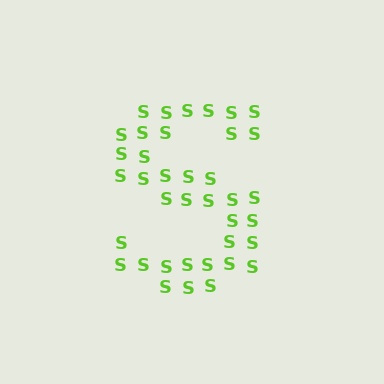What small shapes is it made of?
It is made of small letter S's.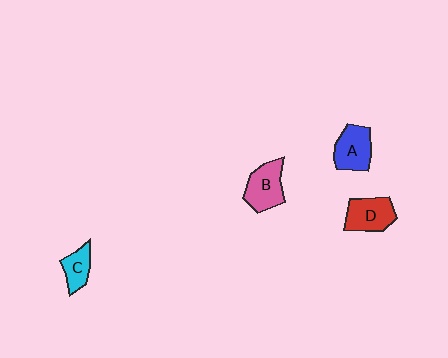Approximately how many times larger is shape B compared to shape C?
Approximately 1.6 times.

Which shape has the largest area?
Shape B (pink).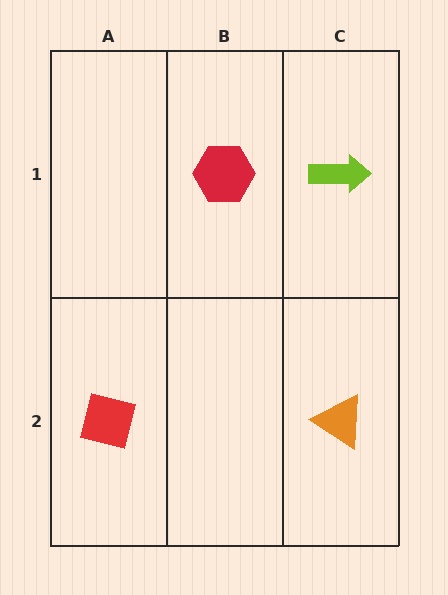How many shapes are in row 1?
2 shapes.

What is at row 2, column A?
A red square.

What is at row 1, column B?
A red hexagon.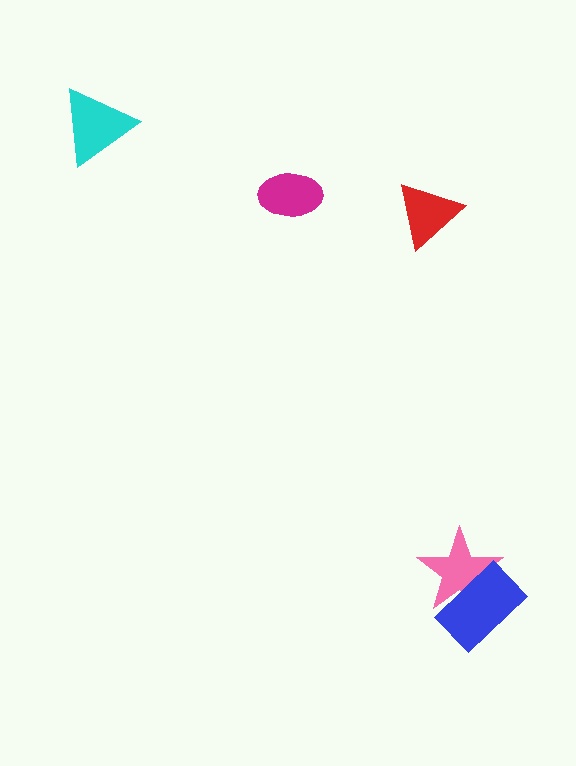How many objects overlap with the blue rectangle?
1 object overlaps with the blue rectangle.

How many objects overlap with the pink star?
1 object overlaps with the pink star.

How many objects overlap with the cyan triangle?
0 objects overlap with the cyan triangle.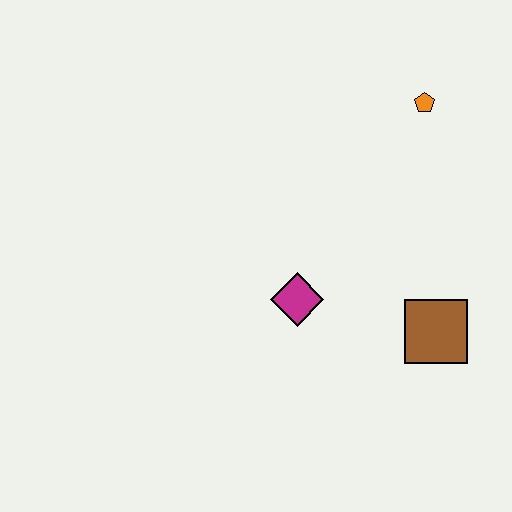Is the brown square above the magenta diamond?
No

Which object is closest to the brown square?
The magenta diamond is closest to the brown square.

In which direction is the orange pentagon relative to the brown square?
The orange pentagon is above the brown square.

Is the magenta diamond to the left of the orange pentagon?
Yes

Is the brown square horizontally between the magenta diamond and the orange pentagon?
No